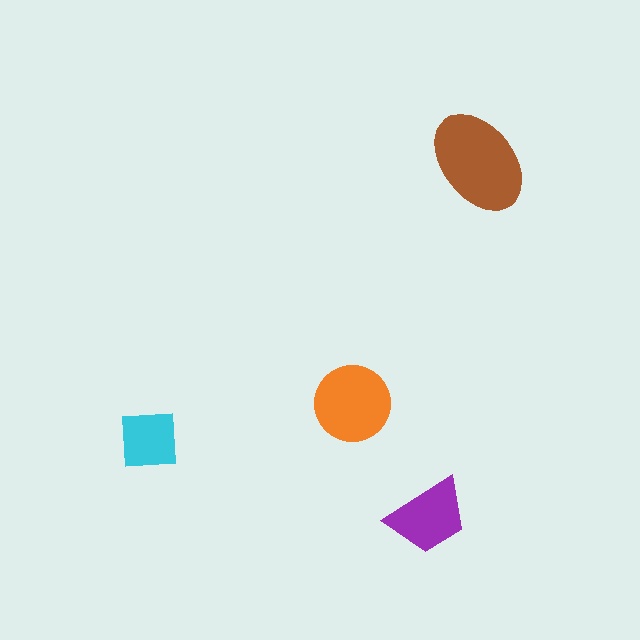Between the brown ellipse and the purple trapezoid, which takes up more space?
The brown ellipse.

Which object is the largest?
The brown ellipse.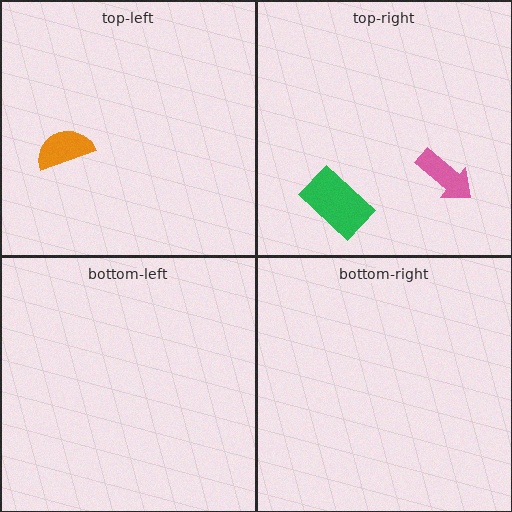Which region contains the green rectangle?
The top-right region.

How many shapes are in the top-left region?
1.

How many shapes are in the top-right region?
2.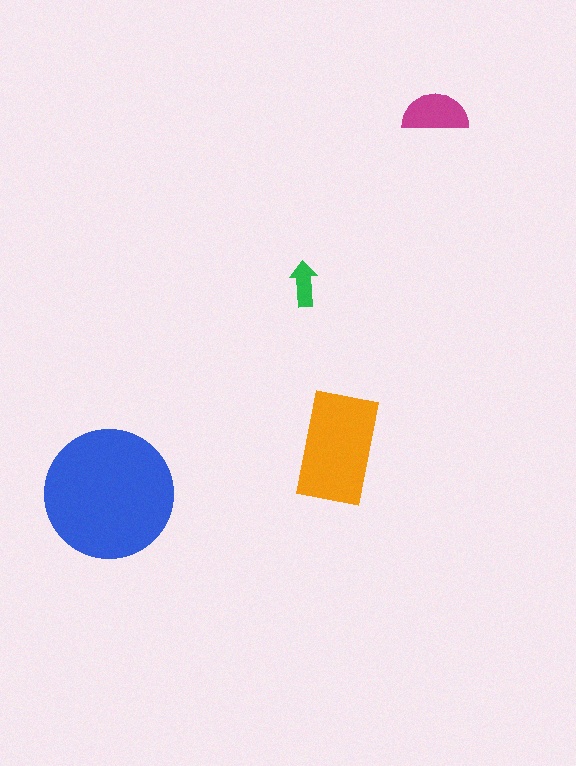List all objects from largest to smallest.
The blue circle, the orange rectangle, the magenta semicircle, the green arrow.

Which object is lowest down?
The blue circle is bottommost.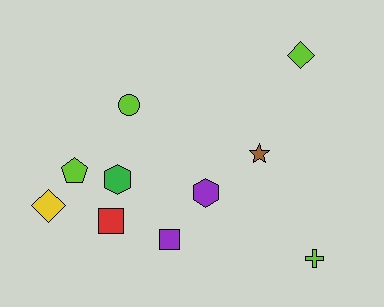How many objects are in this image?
There are 10 objects.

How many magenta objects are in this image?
There are no magenta objects.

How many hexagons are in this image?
There are 2 hexagons.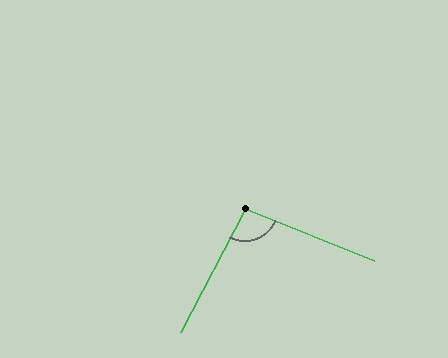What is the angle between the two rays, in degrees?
Approximately 95 degrees.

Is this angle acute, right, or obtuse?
It is obtuse.